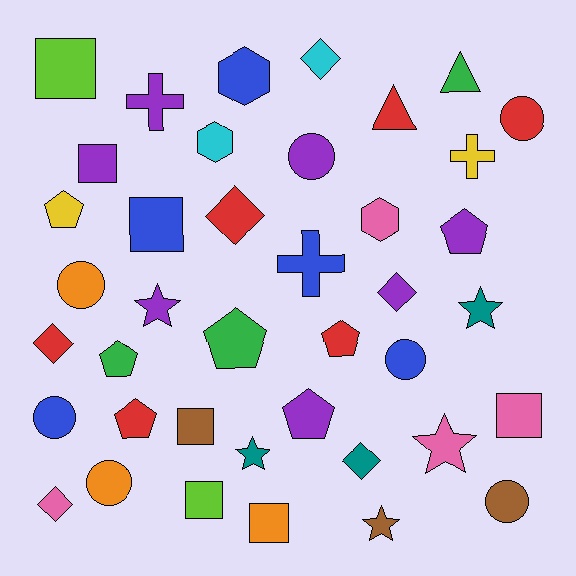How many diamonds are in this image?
There are 6 diamonds.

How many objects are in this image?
There are 40 objects.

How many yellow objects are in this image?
There are 2 yellow objects.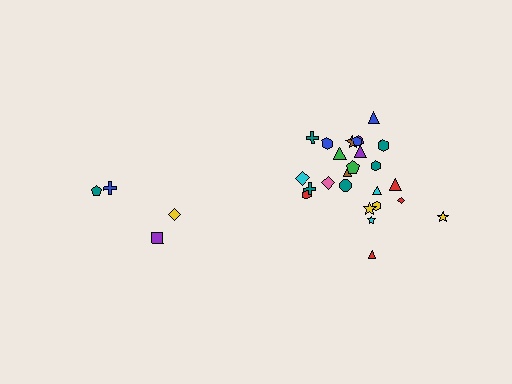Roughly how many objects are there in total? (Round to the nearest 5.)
Roughly 30 objects in total.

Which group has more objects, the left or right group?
The right group.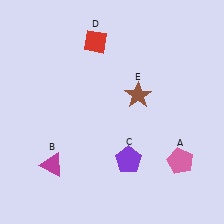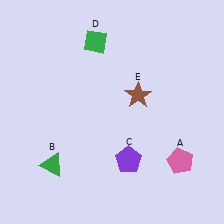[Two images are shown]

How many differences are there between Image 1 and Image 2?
There are 2 differences between the two images.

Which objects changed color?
B changed from magenta to green. D changed from red to green.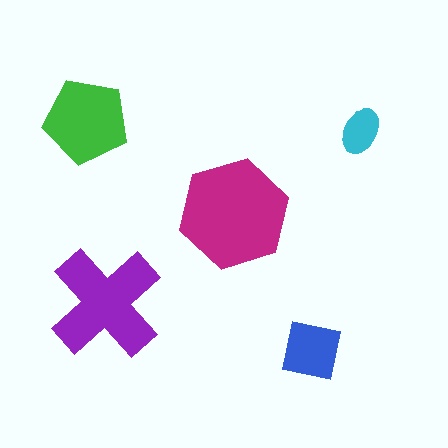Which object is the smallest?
The cyan ellipse.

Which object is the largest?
The magenta hexagon.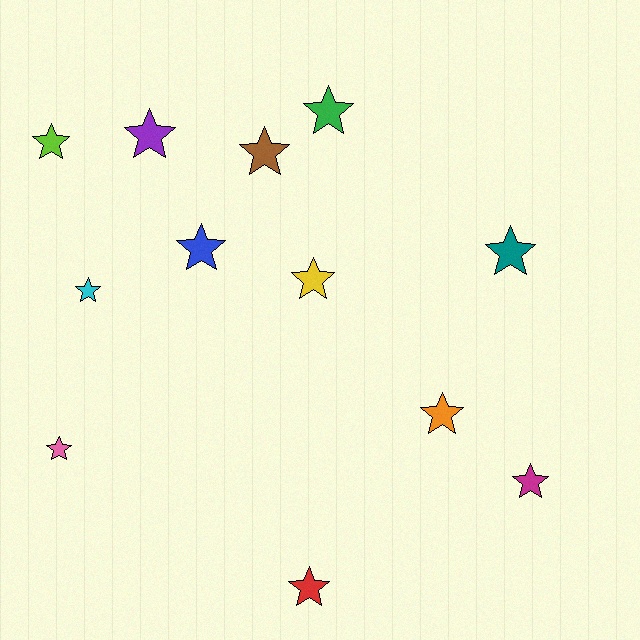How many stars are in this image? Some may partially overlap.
There are 12 stars.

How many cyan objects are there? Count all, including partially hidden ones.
There is 1 cyan object.